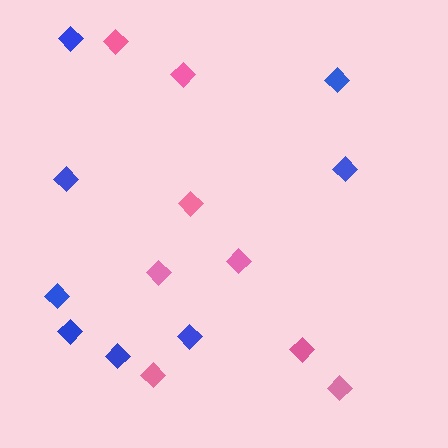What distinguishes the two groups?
There are 2 groups: one group of blue diamonds (8) and one group of pink diamonds (8).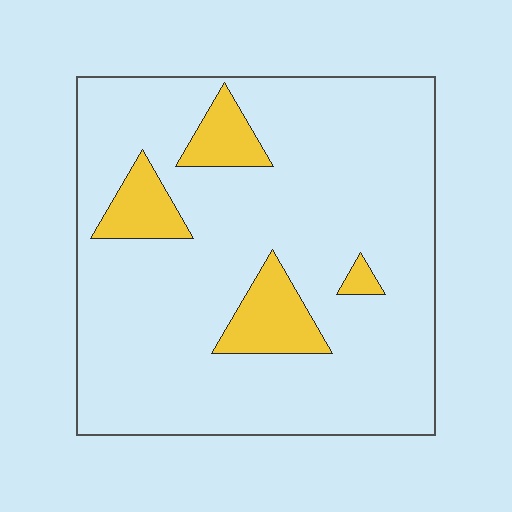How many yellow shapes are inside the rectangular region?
4.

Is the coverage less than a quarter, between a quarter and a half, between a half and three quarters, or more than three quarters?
Less than a quarter.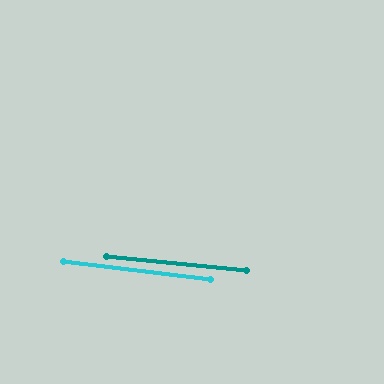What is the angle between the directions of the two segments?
Approximately 1 degree.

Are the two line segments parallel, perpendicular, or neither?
Parallel — their directions differ by only 1.0°.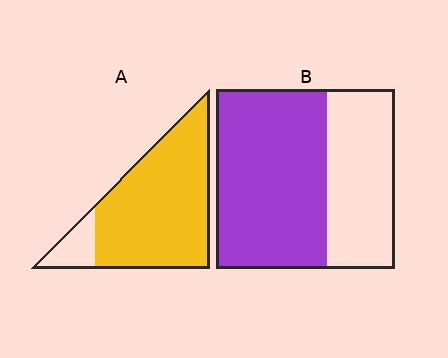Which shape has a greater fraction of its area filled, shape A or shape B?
Shape A.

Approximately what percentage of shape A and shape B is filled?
A is approximately 85% and B is approximately 60%.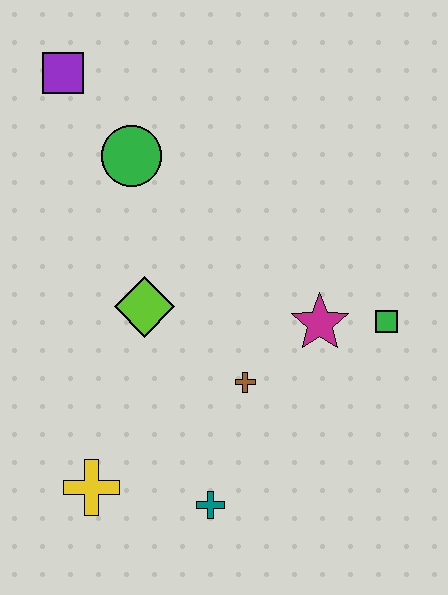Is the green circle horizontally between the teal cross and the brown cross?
No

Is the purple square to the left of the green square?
Yes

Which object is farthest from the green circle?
The teal cross is farthest from the green circle.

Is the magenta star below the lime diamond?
Yes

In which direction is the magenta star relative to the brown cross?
The magenta star is to the right of the brown cross.